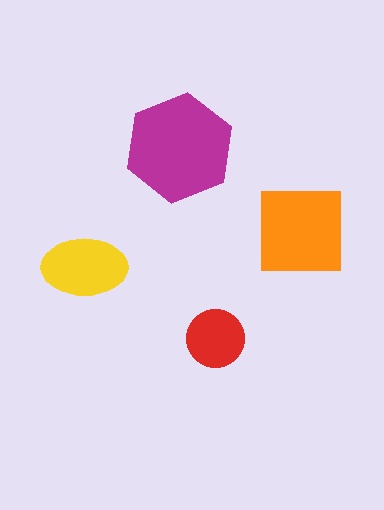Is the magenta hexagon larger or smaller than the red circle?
Larger.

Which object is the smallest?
The red circle.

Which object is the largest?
The magenta hexagon.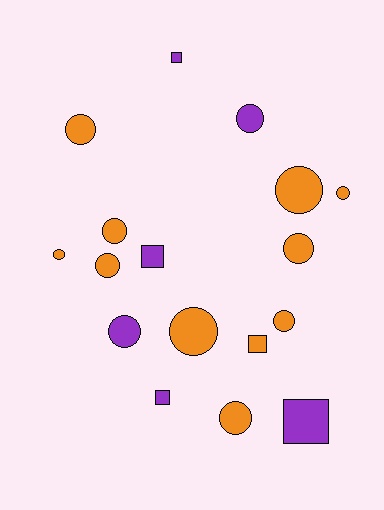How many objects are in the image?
There are 17 objects.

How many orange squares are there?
There is 1 orange square.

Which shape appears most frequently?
Circle, with 12 objects.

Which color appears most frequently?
Orange, with 11 objects.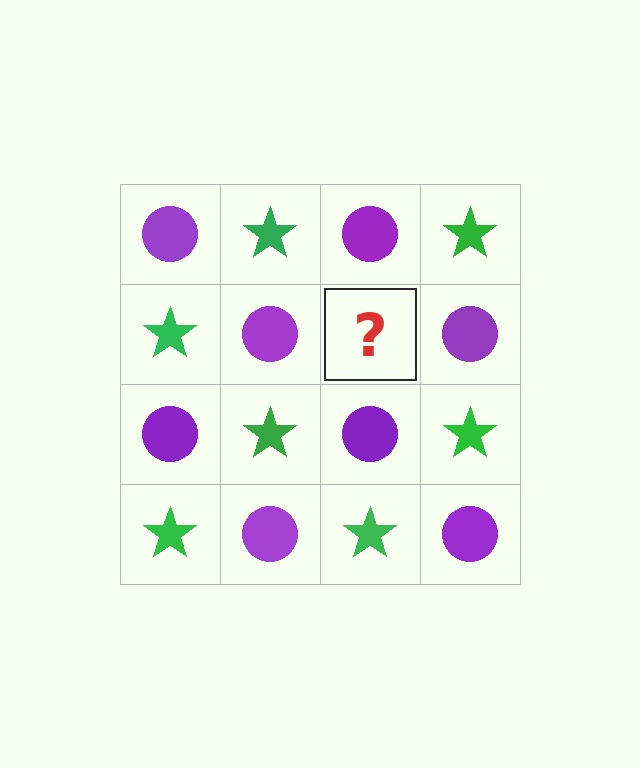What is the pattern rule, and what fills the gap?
The rule is that it alternates purple circle and green star in a checkerboard pattern. The gap should be filled with a green star.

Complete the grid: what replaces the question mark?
The question mark should be replaced with a green star.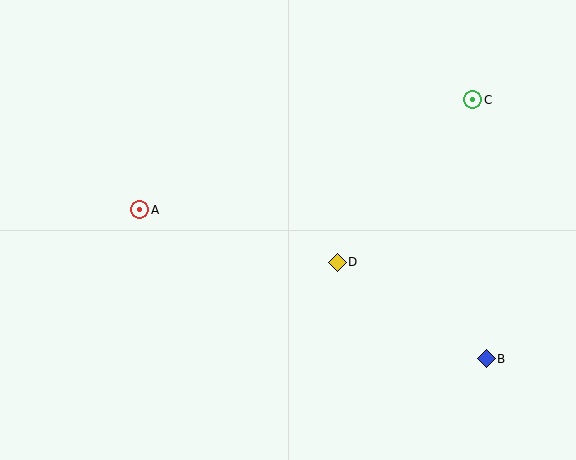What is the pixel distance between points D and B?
The distance between D and B is 177 pixels.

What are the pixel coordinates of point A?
Point A is at (140, 210).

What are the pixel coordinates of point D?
Point D is at (337, 262).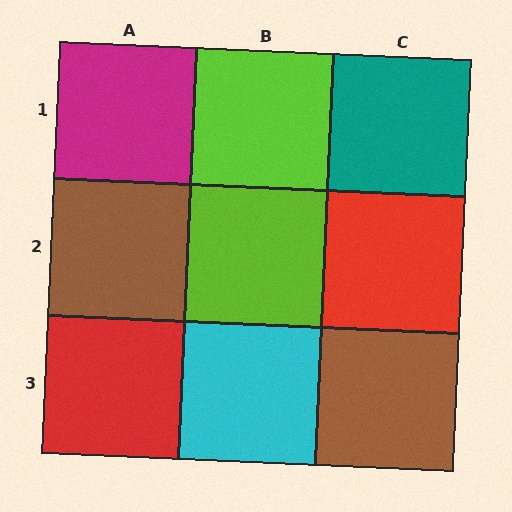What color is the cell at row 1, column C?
Teal.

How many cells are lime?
2 cells are lime.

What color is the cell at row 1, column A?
Magenta.